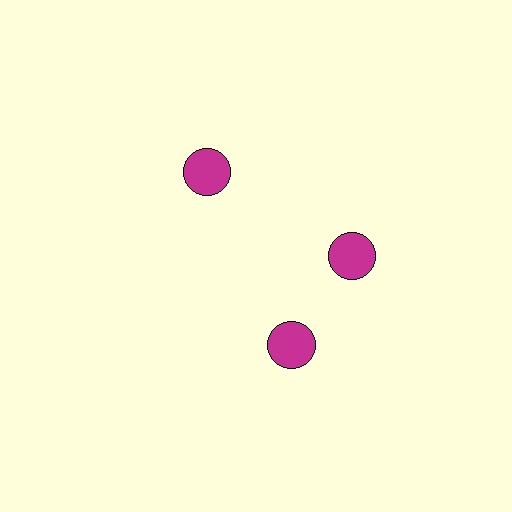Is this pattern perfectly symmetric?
No. The 3 magenta circles are arranged in a ring, but one element near the 7 o'clock position is rotated out of alignment along the ring, breaking the 3-fold rotational symmetry.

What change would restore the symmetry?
The symmetry would be restored by rotating it back into even spacing with its neighbors so that all 3 circles sit at equal angles and equal distance from the center.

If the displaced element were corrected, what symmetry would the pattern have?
It would have 3-fold rotational symmetry — the pattern would map onto itself every 120 degrees.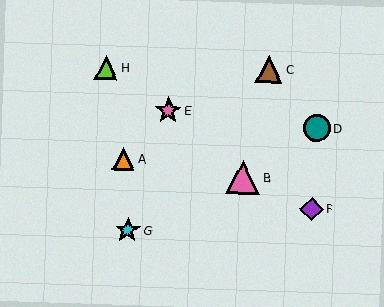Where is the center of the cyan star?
The center of the cyan star is at (128, 230).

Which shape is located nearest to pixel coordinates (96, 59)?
The lime triangle (labeled H) at (106, 68) is nearest to that location.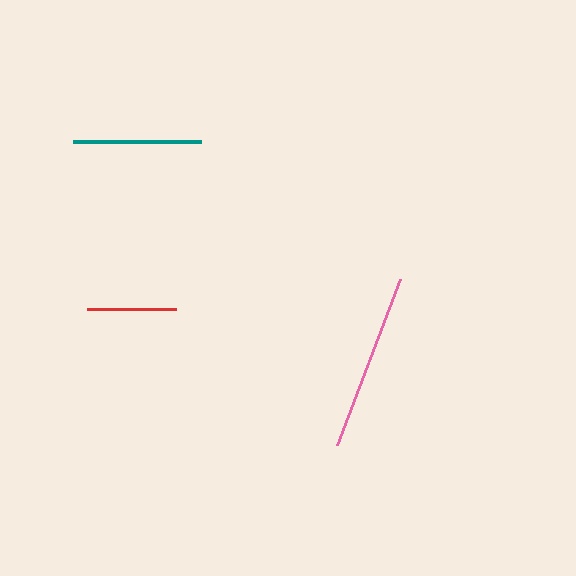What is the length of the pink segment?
The pink segment is approximately 177 pixels long.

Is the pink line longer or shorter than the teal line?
The pink line is longer than the teal line.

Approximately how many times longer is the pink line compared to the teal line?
The pink line is approximately 1.4 times the length of the teal line.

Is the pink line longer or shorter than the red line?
The pink line is longer than the red line.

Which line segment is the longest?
The pink line is the longest at approximately 177 pixels.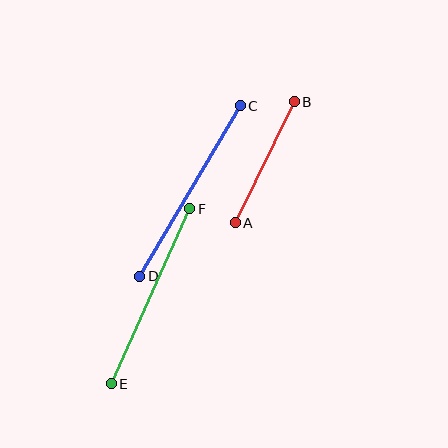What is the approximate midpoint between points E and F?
The midpoint is at approximately (151, 296) pixels.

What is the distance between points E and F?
The distance is approximately 192 pixels.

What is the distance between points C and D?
The distance is approximately 198 pixels.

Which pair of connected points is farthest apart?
Points C and D are farthest apart.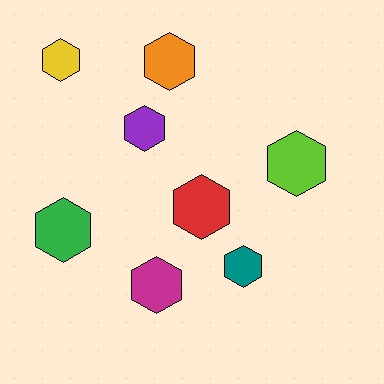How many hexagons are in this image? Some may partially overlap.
There are 8 hexagons.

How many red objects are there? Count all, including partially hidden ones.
There is 1 red object.